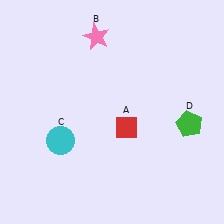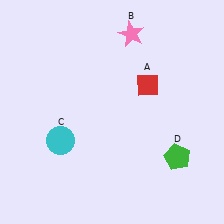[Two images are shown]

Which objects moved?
The objects that moved are: the red diamond (A), the pink star (B), the green pentagon (D).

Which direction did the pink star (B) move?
The pink star (B) moved right.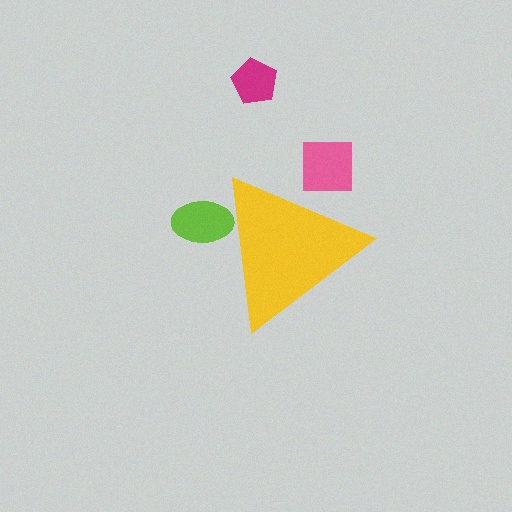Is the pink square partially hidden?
Yes, the pink square is partially hidden behind the yellow triangle.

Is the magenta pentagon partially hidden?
No, the magenta pentagon is fully visible.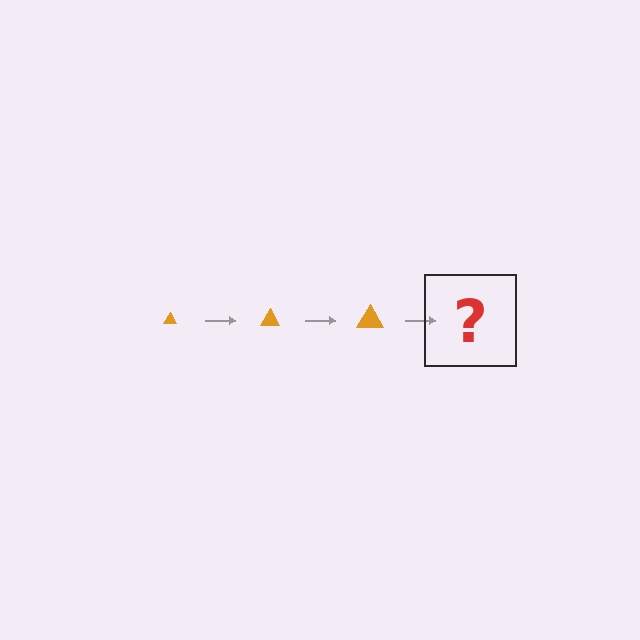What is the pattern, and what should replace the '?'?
The pattern is that the triangle gets progressively larger each step. The '?' should be an orange triangle, larger than the previous one.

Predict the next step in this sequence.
The next step is an orange triangle, larger than the previous one.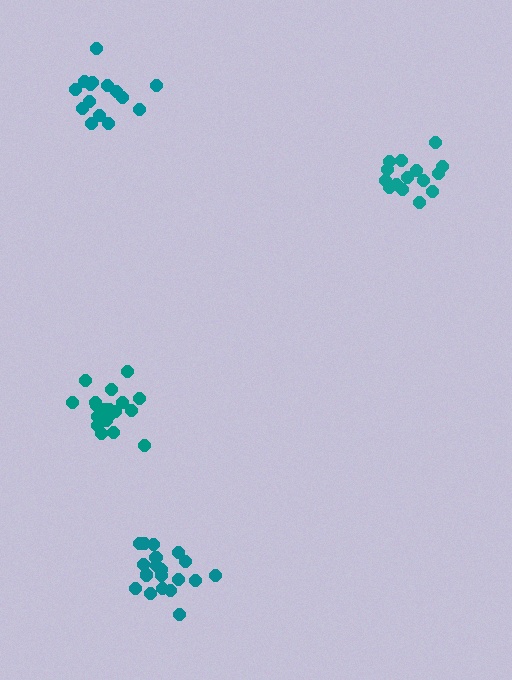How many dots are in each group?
Group 1: 20 dots, Group 2: 15 dots, Group 3: 15 dots, Group 4: 19 dots (69 total).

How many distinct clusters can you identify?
There are 4 distinct clusters.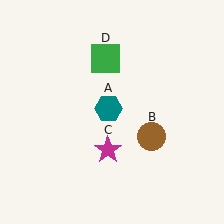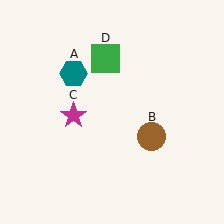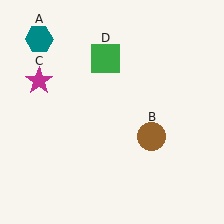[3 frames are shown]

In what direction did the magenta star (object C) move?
The magenta star (object C) moved up and to the left.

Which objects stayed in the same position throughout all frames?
Brown circle (object B) and green square (object D) remained stationary.